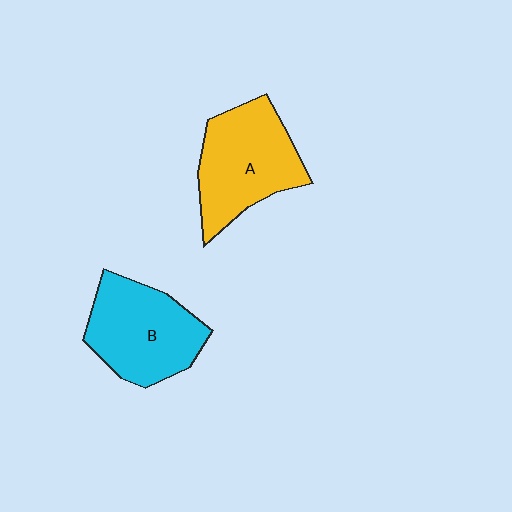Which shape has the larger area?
Shape A (yellow).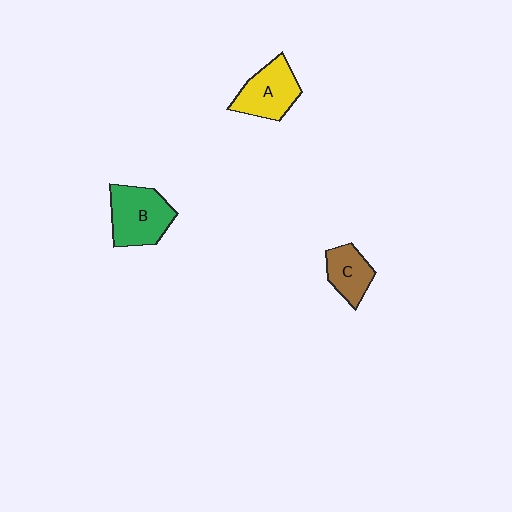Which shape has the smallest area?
Shape C (brown).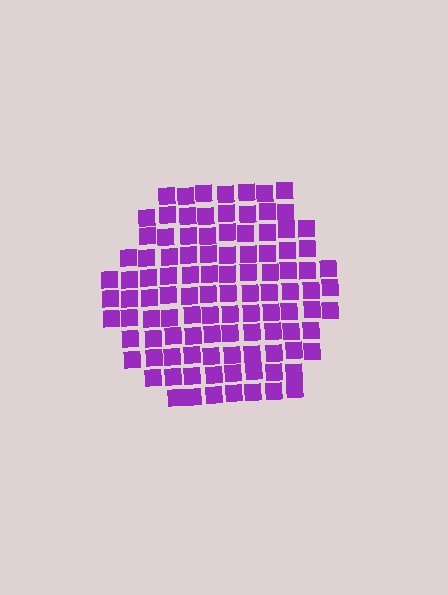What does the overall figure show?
The overall figure shows a hexagon.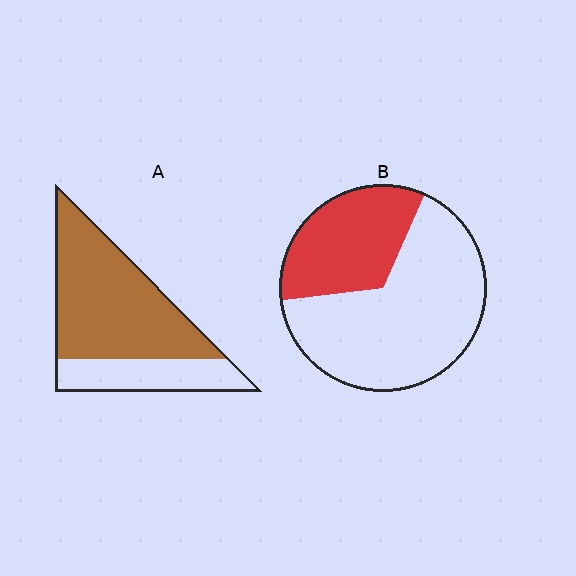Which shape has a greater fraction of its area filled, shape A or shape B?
Shape A.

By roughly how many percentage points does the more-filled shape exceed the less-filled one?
By roughly 35 percentage points (A over B).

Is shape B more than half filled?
No.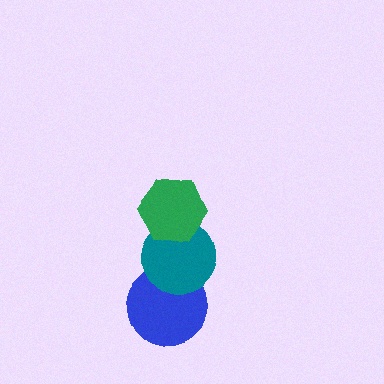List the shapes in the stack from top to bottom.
From top to bottom: the green hexagon, the teal circle, the blue circle.